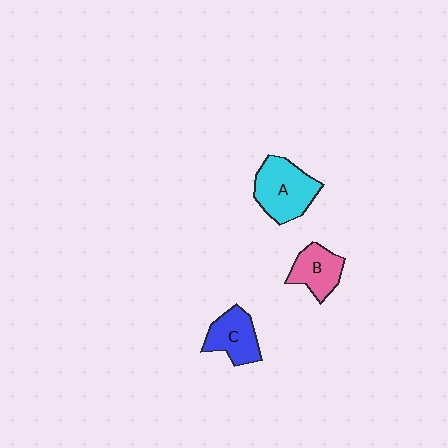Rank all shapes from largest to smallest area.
From largest to smallest: A (cyan), C (blue), B (pink).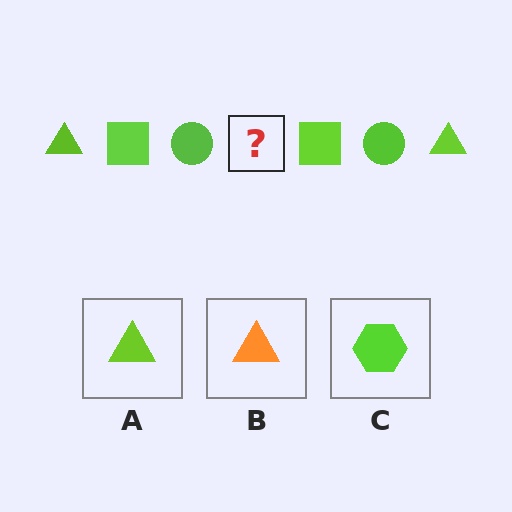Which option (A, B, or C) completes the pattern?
A.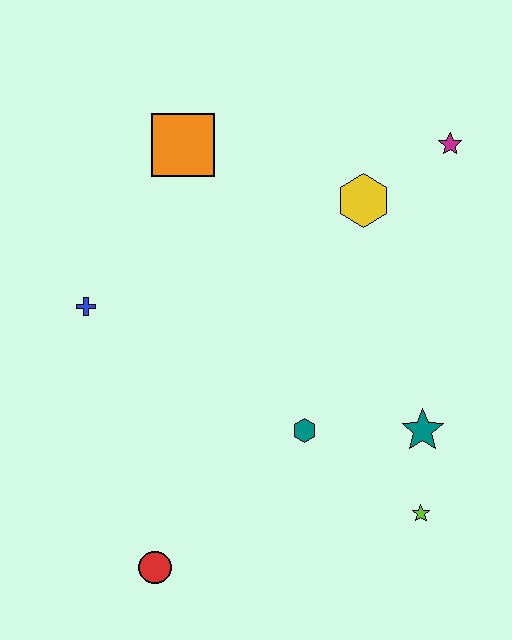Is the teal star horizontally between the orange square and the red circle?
No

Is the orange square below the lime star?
No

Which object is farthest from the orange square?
The lime star is farthest from the orange square.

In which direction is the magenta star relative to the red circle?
The magenta star is above the red circle.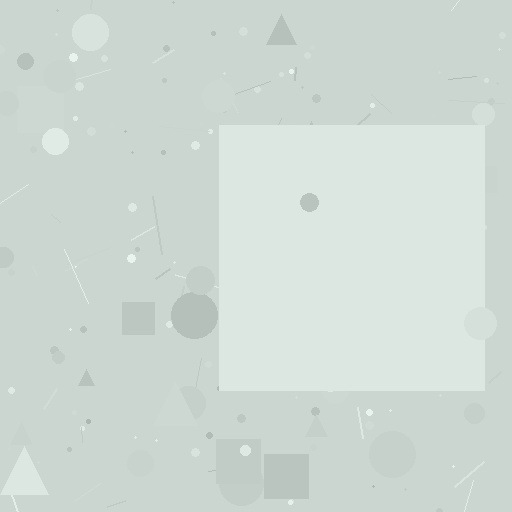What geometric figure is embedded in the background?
A square is embedded in the background.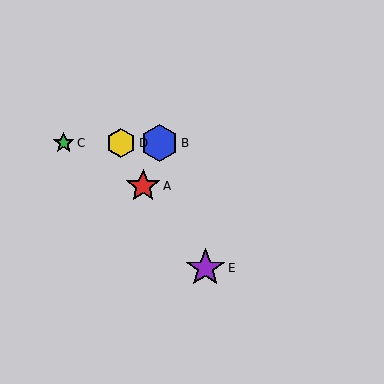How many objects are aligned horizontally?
3 objects (B, C, D) are aligned horizontally.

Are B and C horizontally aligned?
Yes, both are at y≈143.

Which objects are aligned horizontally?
Objects B, C, D are aligned horizontally.